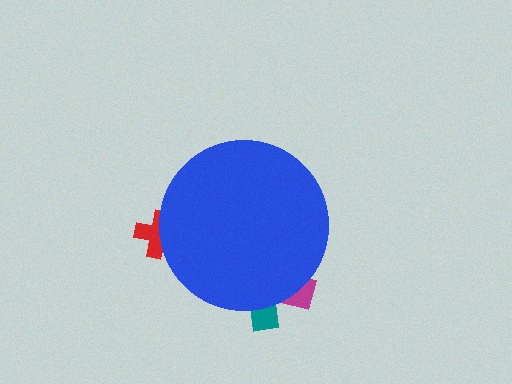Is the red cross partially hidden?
Yes, the red cross is partially hidden behind the blue circle.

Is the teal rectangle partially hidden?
Yes, the teal rectangle is partially hidden behind the blue circle.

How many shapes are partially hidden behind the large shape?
3 shapes are partially hidden.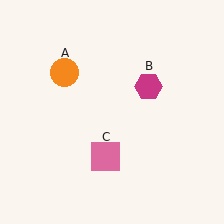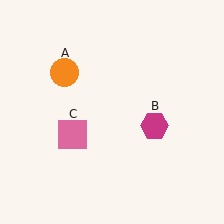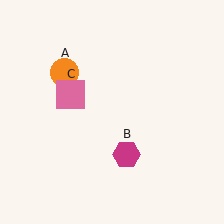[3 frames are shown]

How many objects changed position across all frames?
2 objects changed position: magenta hexagon (object B), pink square (object C).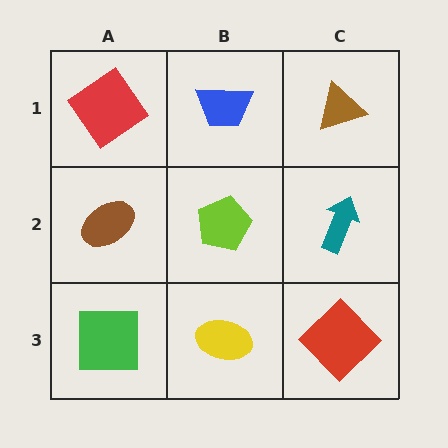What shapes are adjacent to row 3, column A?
A brown ellipse (row 2, column A), a yellow ellipse (row 3, column B).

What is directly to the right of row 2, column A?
A lime pentagon.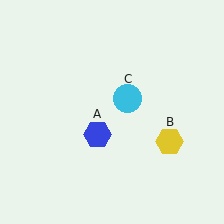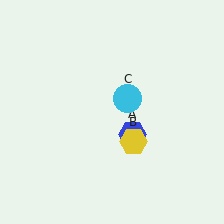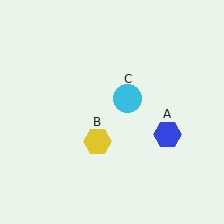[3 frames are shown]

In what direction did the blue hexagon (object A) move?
The blue hexagon (object A) moved right.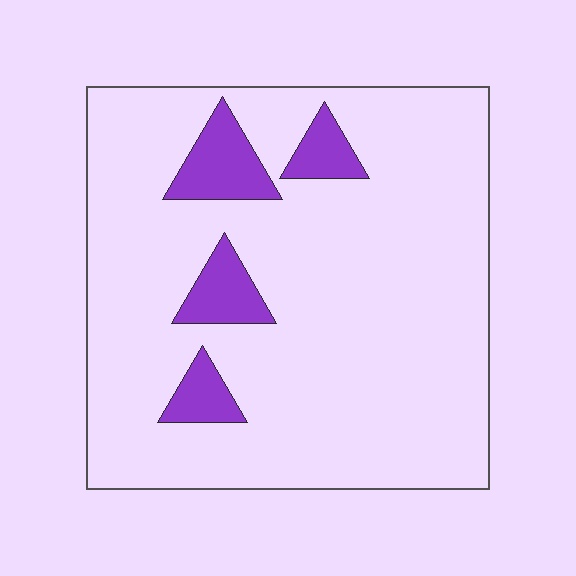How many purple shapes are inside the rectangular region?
4.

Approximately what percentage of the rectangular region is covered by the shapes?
Approximately 10%.